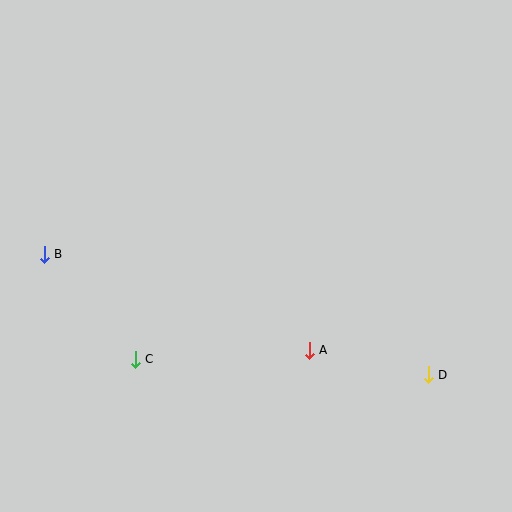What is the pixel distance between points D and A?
The distance between D and A is 122 pixels.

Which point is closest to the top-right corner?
Point D is closest to the top-right corner.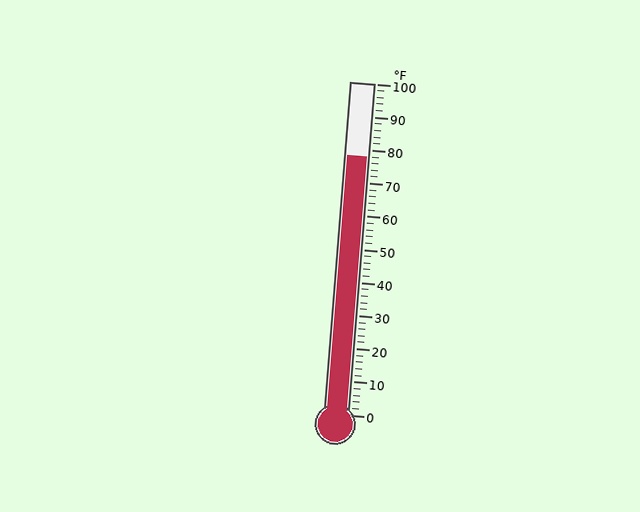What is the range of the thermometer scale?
The thermometer scale ranges from 0°F to 100°F.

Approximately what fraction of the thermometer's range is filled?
The thermometer is filled to approximately 80% of its range.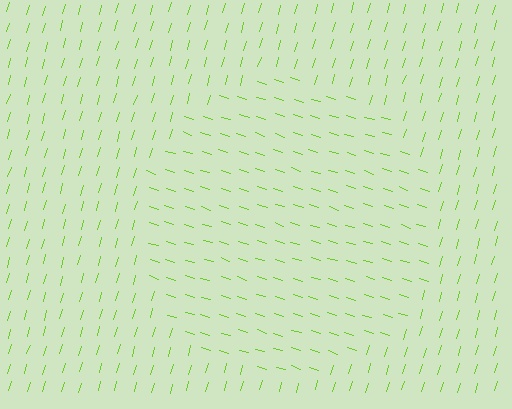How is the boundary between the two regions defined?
The boundary is defined purely by a change in line orientation (approximately 89 degrees difference). All lines are the same color and thickness.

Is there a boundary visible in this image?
Yes, there is a texture boundary formed by a change in line orientation.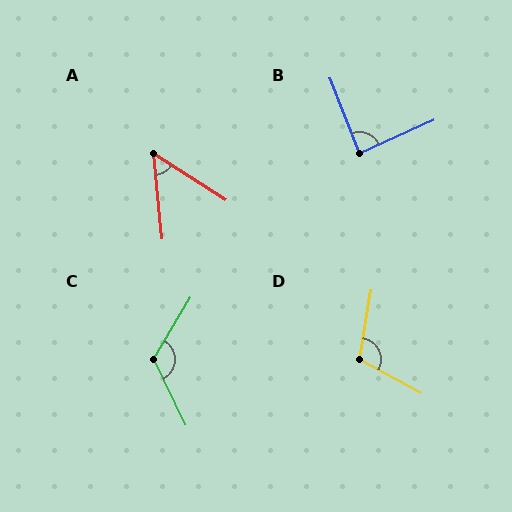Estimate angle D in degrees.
Approximately 109 degrees.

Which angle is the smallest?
A, at approximately 51 degrees.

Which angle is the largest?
C, at approximately 123 degrees.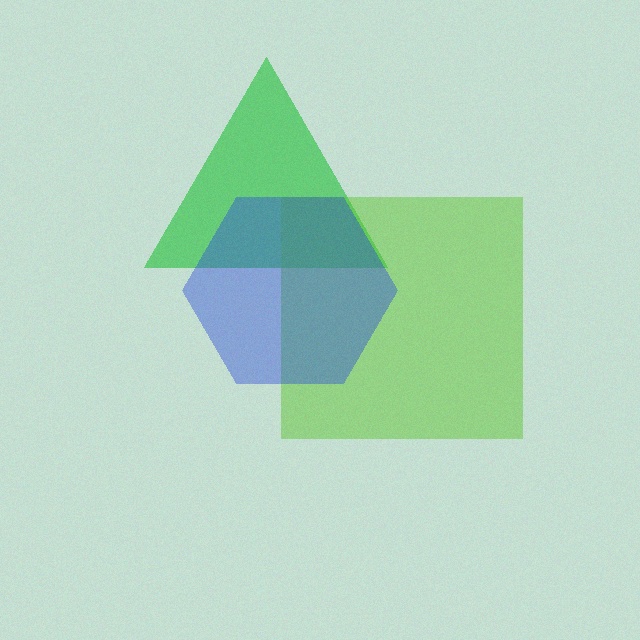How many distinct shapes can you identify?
There are 3 distinct shapes: a green triangle, a lime square, a blue hexagon.